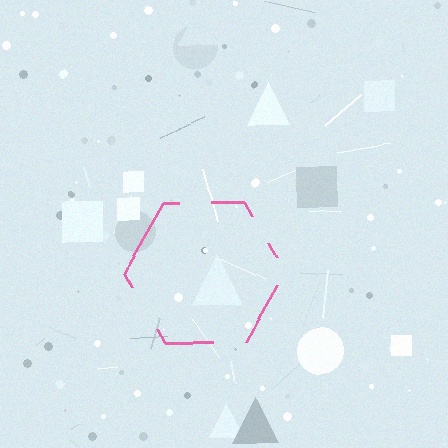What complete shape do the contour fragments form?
The contour fragments form a hexagon.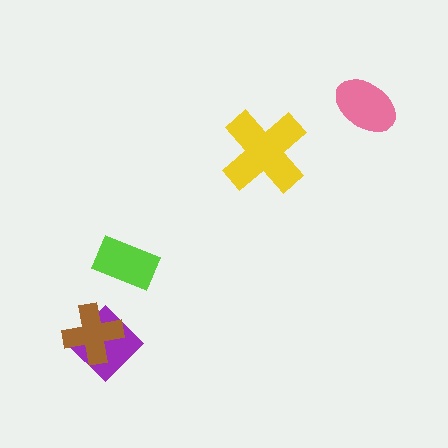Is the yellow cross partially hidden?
No, no other shape covers it.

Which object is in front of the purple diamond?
The brown cross is in front of the purple diamond.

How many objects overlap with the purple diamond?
1 object overlaps with the purple diamond.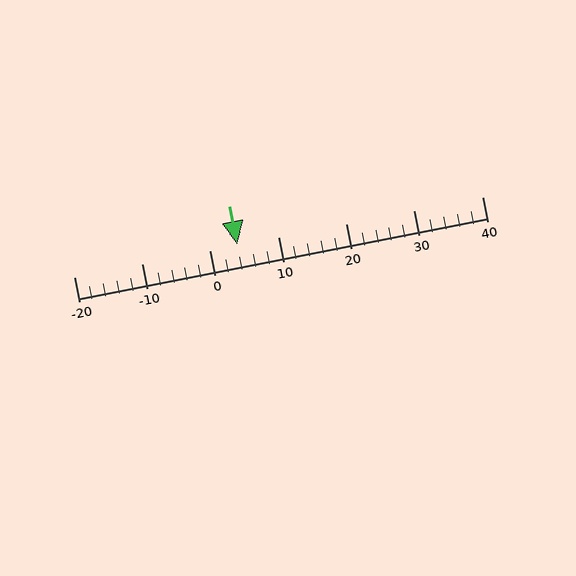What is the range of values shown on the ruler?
The ruler shows values from -20 to 40.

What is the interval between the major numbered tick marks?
The major tick marks are spaced 10 units apart.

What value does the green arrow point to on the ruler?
The green arrow points to approximately 4.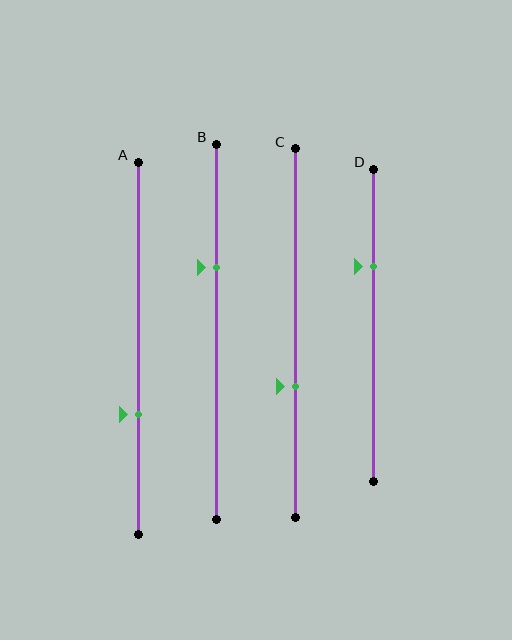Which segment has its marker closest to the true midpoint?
Segment C has its marker closest to the true midpoint.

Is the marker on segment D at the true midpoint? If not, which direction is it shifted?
No, the marker on segment D is shifted upward by about 19% of the segment length.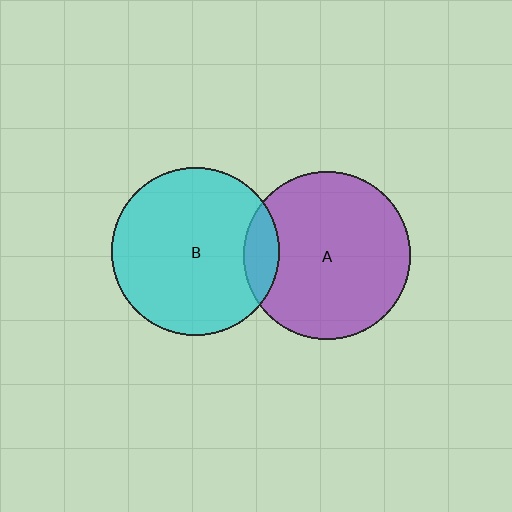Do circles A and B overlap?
Yes.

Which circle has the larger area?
Circle B (cyan).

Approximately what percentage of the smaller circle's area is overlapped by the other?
Approximately 10%.